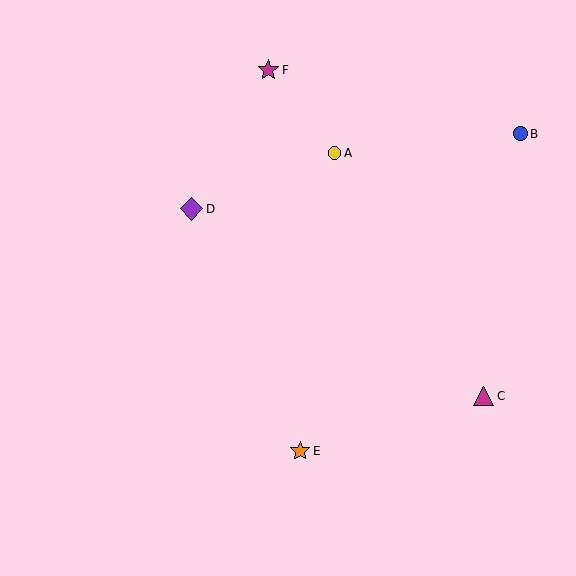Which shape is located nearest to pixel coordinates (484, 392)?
The magenta triangle (labeled C) at (484, 396) is nearest to that location.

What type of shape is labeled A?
Shape A is a yellow circle.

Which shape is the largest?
The purple diamond (labeled D) is the largest.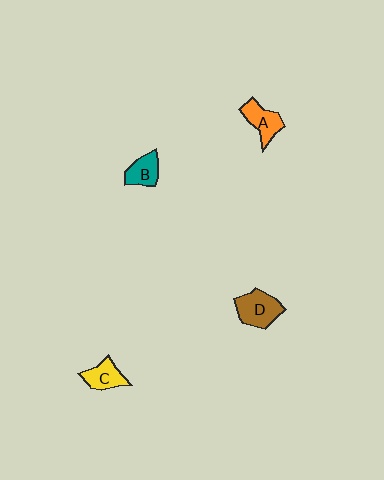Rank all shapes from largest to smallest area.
From largest to smallest: D (brown), A (orange), C (yellow), B (teal).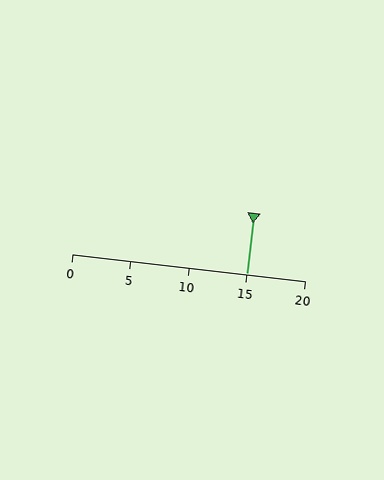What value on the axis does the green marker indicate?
The marker indicates approximately 15.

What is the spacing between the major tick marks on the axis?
The major ticks are spaced 5 apart.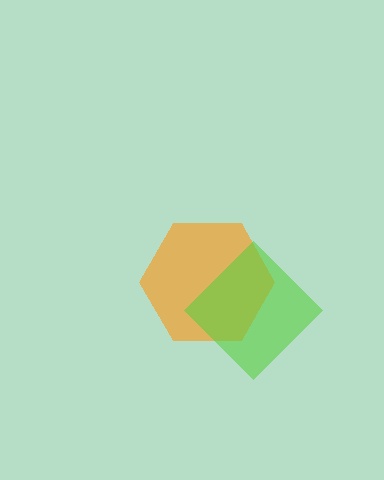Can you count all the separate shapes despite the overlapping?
Yes, there are 2 separate shapes.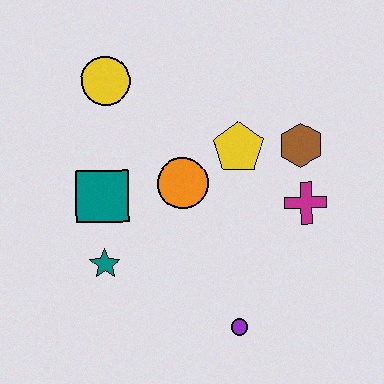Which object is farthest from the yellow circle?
The purple circle is farthest from the yellow circle.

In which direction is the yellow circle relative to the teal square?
The yellow circle is above the teal square.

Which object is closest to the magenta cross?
The brown hexagon is closest to the magenta cross.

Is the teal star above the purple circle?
Yes